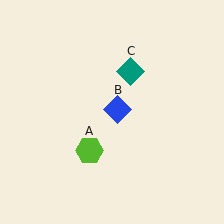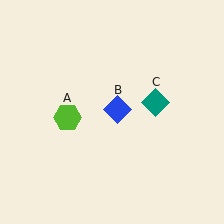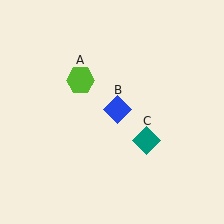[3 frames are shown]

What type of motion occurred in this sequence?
The lime hexagon (object A), teal diamond (object C) rotated clockwise around the center of the scene.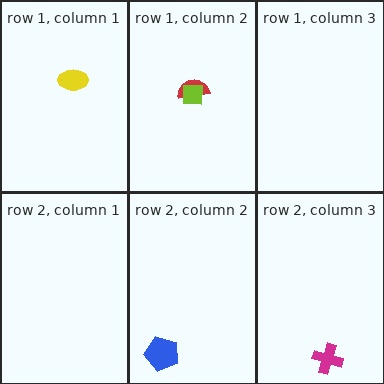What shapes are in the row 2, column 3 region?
The magenta cross.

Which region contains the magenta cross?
The row 2, column 3 region.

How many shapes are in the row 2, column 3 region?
1.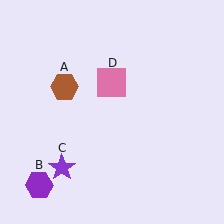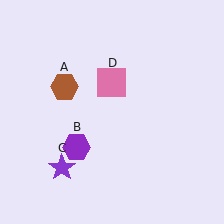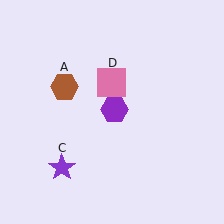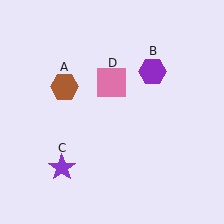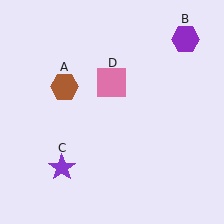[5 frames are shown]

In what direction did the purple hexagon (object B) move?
The purple hexagon (object B) moved up and to the right.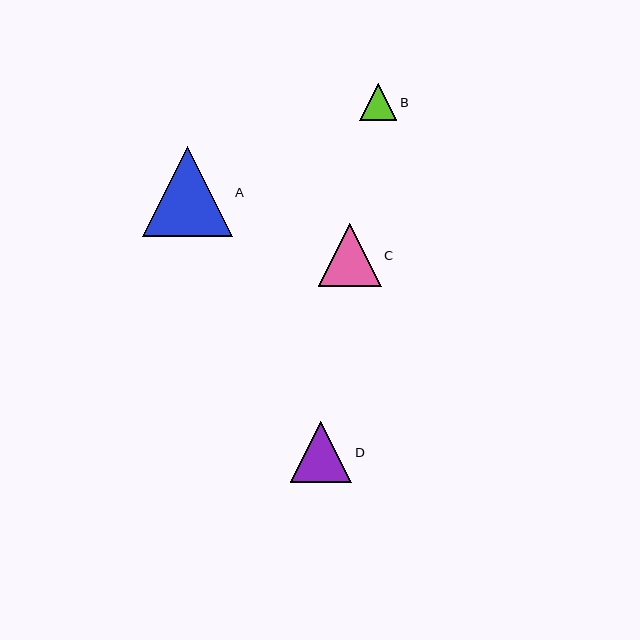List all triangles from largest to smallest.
From largest to smallest: A, C, D, B.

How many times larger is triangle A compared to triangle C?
Triangle A is approximately 1.4 times the size of triangle C.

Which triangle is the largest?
Triangle A is the largest with a size of approximately 89 pixels.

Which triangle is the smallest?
Triangle B is the smallest with a size of approximately 37 pixels.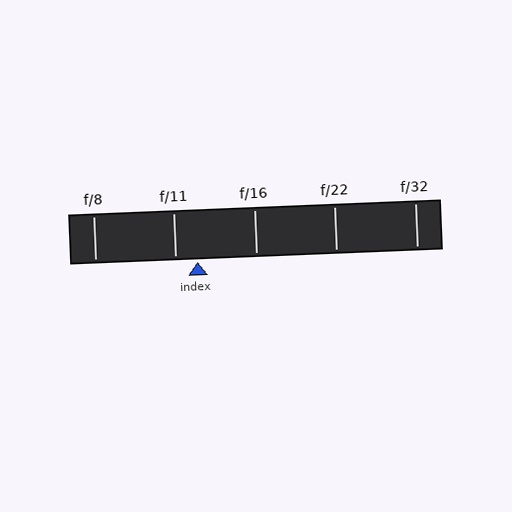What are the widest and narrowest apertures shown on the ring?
The widest aperture shown is f/8 and the narrowest is f/32.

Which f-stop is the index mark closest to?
The index mark is closest to f/11.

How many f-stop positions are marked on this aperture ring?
There are 5 f-stop positions marked.